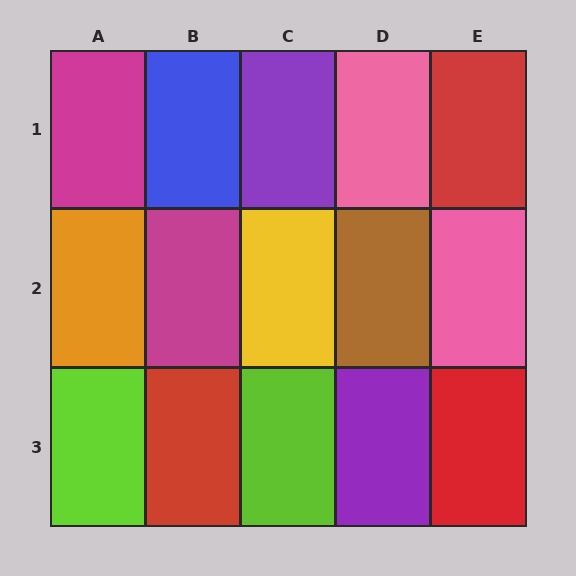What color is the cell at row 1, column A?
Magenta.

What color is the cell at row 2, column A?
Orange.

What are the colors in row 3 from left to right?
Lime, red, lime, purple, red.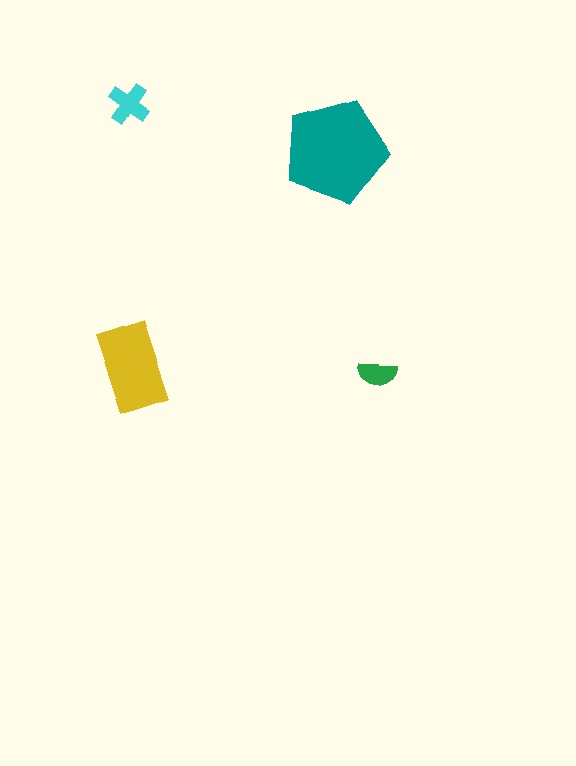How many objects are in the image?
There are 4 objects in the image.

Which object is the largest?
The teal pentagon.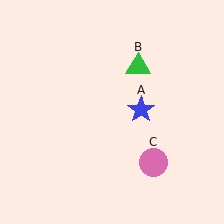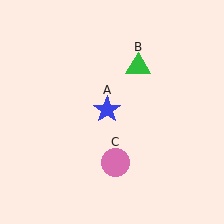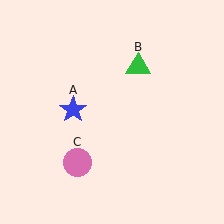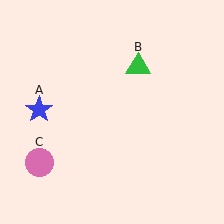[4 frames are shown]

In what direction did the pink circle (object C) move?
The pink circle (object C) moved left.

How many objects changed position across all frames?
2 objects changed position: blue star (object A), pink circle (object C).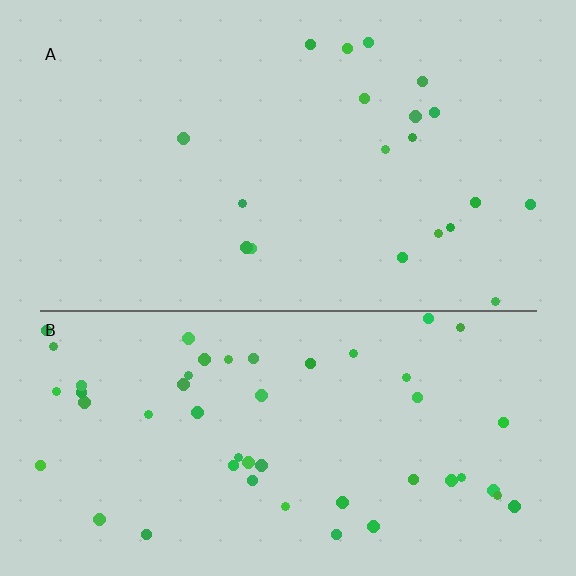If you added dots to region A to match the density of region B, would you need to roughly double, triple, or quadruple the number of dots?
Approximately triple.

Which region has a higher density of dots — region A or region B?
B (the bottom).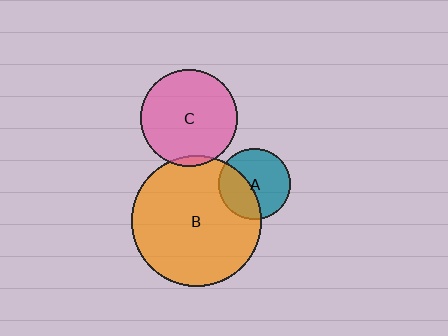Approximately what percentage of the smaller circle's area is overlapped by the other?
Approximately 40%.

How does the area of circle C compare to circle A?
Approximately 1.8 times.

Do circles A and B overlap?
Yes.